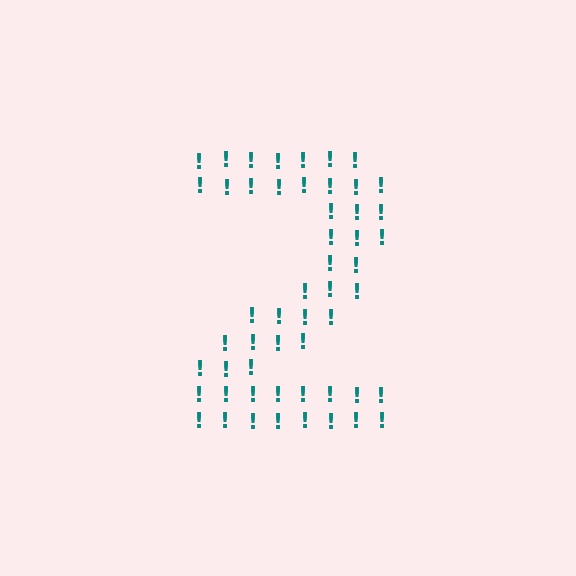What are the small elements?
The small elements are exclamation marks.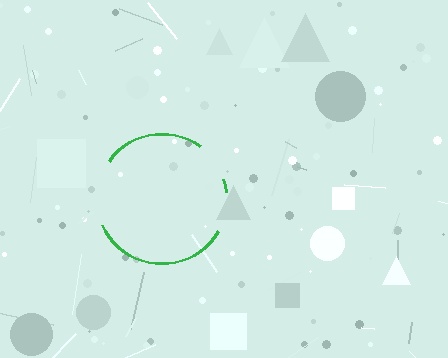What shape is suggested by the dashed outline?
The dashed outline suggests a circle.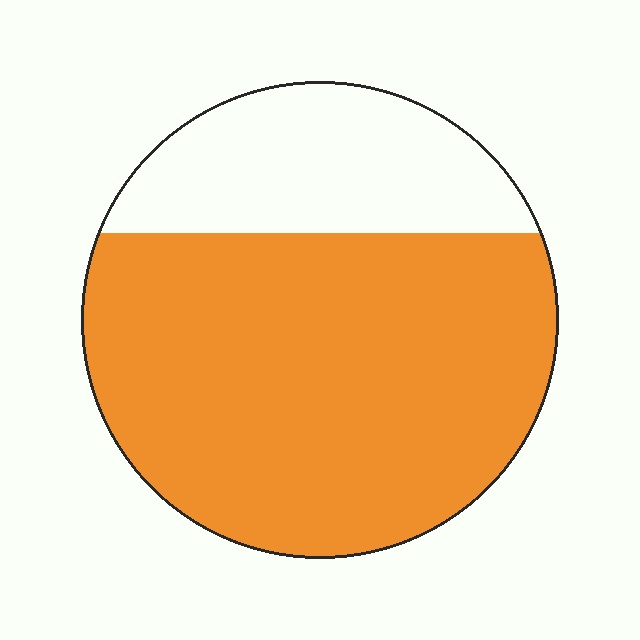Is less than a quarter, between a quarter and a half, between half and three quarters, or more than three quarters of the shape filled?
Between half and three quarters.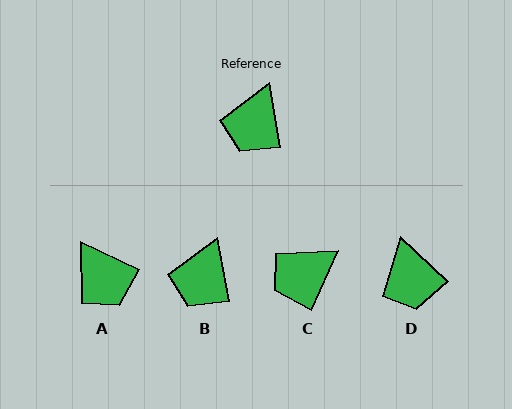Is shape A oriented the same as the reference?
No, it is off by about 54 degrees.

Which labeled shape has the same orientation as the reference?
B.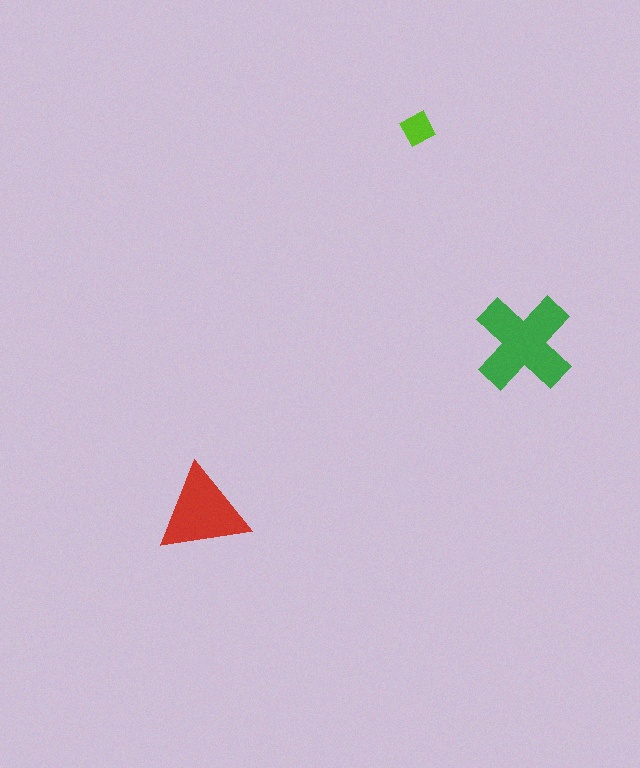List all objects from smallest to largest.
The lime square, the red triangle, the green cross.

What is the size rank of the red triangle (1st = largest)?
2nd.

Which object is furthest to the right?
The green cross is rightmost.